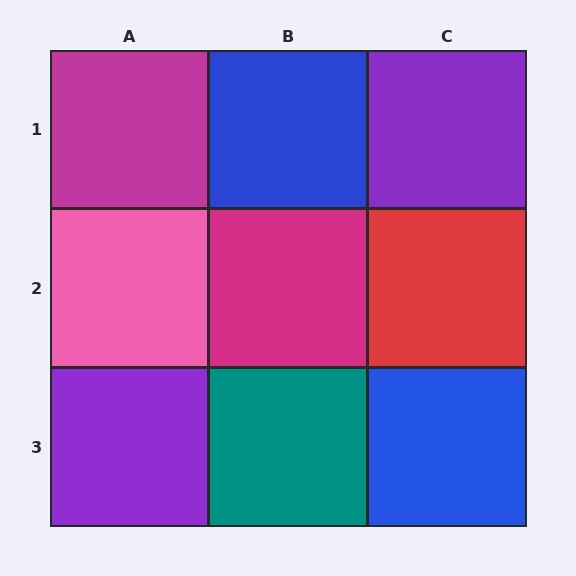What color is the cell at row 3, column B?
Teal.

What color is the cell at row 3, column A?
Purple.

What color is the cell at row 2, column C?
Red.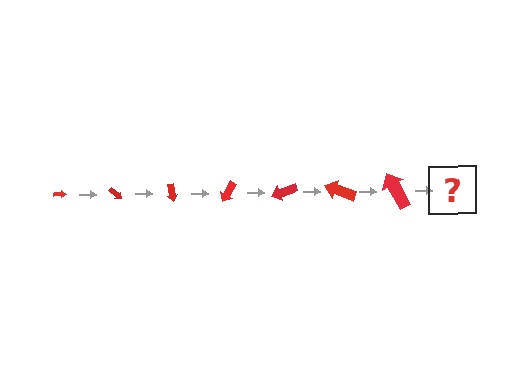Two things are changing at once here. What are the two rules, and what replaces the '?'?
The two rules are that the arrow grows larger each step and it rotates 40 degrees each step. The '?' should be an arrow, larger than the previous one and rotated 280 degrees from the start.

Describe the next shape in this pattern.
It should be an arrow, larger than the previous one and rotated 280 degrees from the start.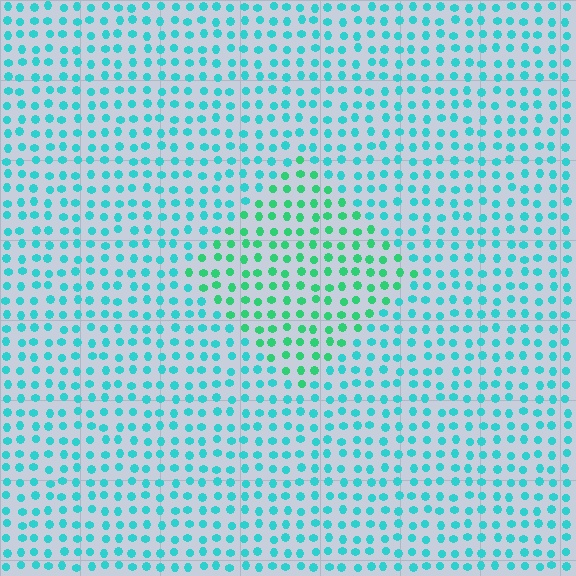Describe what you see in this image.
The image is filled with small cyan elements in a uniform arrangement. A diamond-shaped region is visible where the elements are tinted to a slightly different hue, forming a subtle color boundary.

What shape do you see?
I see a diamond.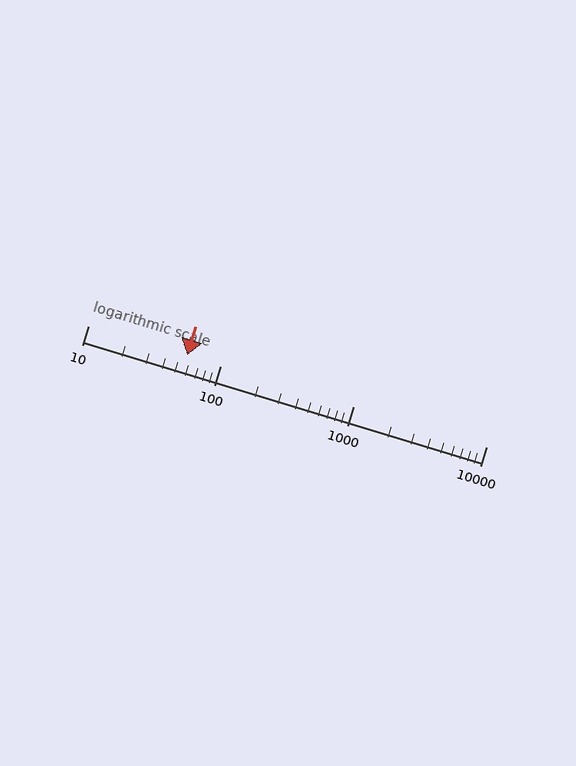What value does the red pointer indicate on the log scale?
The pointer indicates approximately 56.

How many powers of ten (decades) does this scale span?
The scale spans 3 decades, from 10 to 10000.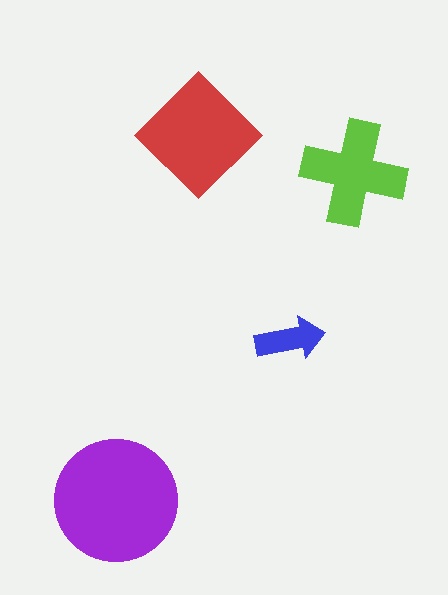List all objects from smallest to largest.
The blue arrow, the lime cross, the red diamond, the purple circle.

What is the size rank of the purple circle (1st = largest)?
1st.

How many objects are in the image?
There are 4 objects in the image.